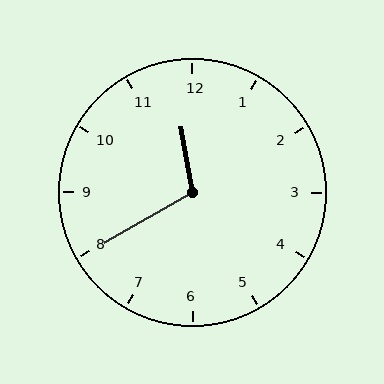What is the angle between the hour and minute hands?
Approximately 110 degrees.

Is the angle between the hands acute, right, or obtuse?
It is obtuse.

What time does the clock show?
11:40.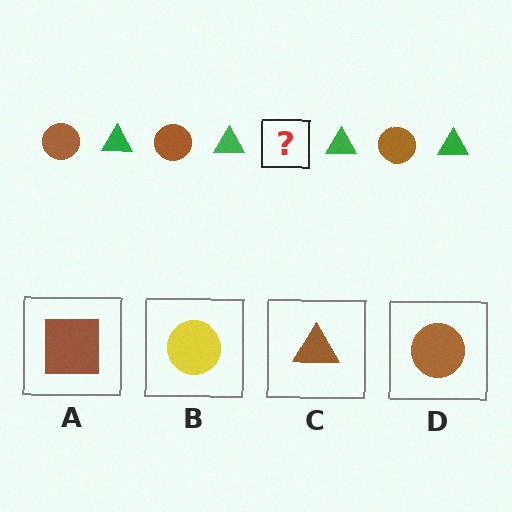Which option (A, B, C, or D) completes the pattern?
D.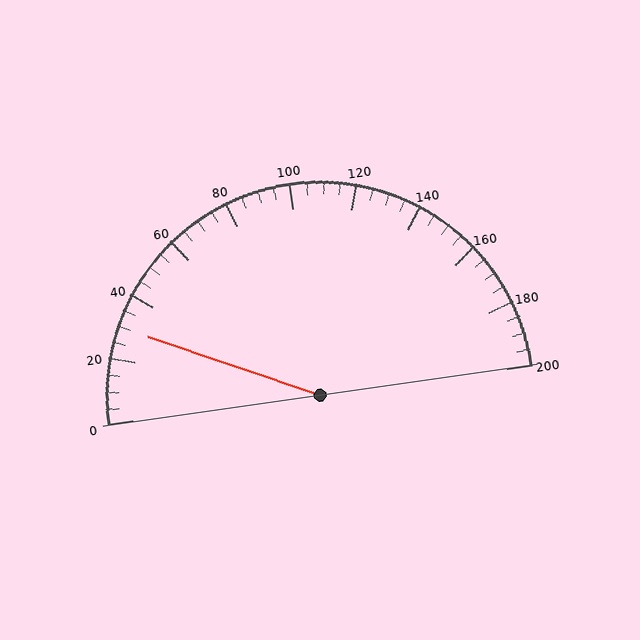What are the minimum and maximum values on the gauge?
The gauge ranges from 0 to 200.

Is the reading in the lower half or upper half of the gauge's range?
The reading is in the lower half of the range (0 to 200).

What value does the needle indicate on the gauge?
The needle indicates approximately 30.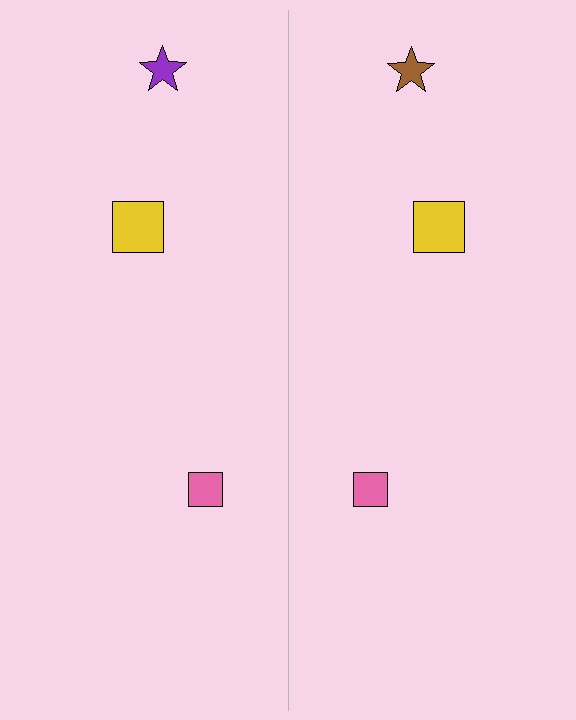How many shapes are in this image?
There are 6 shapes in this image.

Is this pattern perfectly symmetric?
No, the pattern is not perfectly symmetric. The brown star on the right side breaks the symmetry — its mirror counterpart is purple.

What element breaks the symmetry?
The brown star on the right side breaks the symmetry — its mirror counterpart is purple.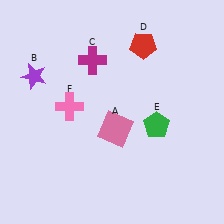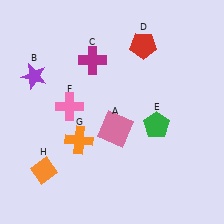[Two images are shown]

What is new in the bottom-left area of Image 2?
An orange cross (G) was added in the bottom-left area of Image 2.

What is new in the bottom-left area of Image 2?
An orange diamond (H) was added in the bottom-left area of Image 2.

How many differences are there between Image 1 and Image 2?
There are 2 differences between the two images.